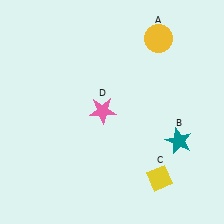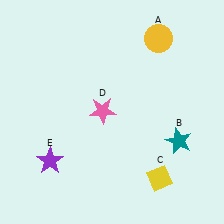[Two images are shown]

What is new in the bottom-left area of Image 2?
A purple star (E) was added in the bottom-left area of Image 2.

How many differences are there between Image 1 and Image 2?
There is 1 difference between the two images.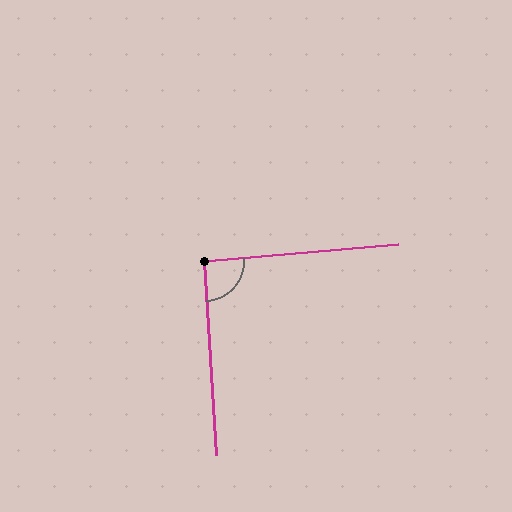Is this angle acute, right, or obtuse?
It is approximately a right angle.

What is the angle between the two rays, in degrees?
Approximately 91 degrees.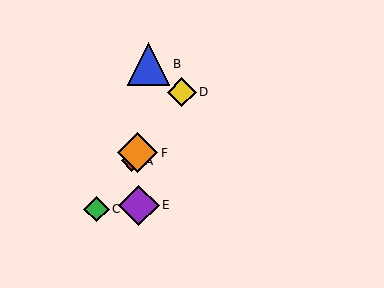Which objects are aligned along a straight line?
Objects A, C, D, F are aligned along a straight line.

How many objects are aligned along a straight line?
4 objects (A, C, D, F) are aligned along a straight line.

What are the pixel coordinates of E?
Object E is at (139, 205).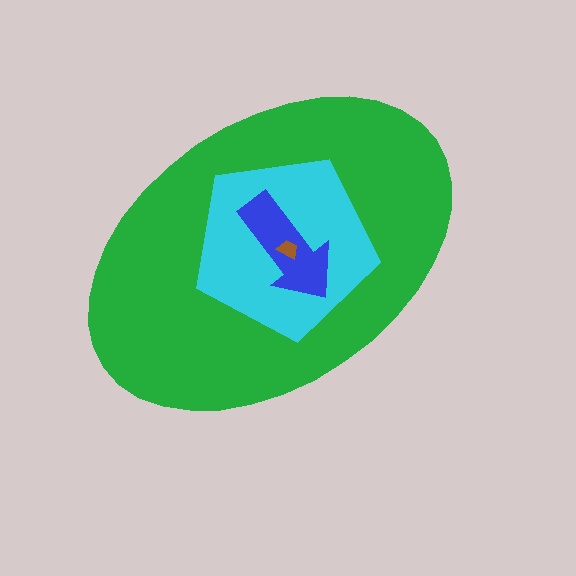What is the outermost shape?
The green ellipse.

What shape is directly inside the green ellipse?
The cyan pentagon.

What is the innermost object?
The brown trapezoid.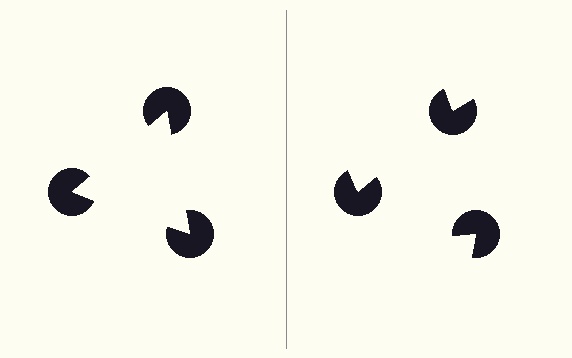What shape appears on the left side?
An illusory triangle.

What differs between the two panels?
The pac-man discs are positioned identically on both sides; only the wedge orientations differ. On the left they align to a triangle; on the right they are misaligned.